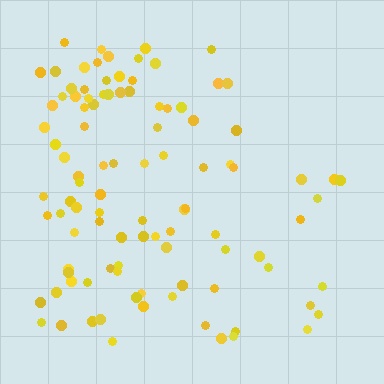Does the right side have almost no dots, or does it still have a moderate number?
Still a moderate number, just noticeably fewer than the left.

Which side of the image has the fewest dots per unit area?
The right.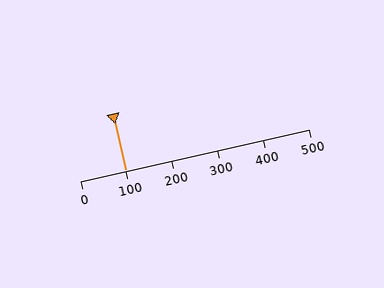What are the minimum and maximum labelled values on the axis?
The axis runs from 0 to 500.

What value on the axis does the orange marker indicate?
The marker indicates approximately 100.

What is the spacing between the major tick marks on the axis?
The major ticks are spaced 100 apart.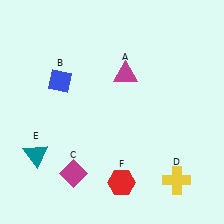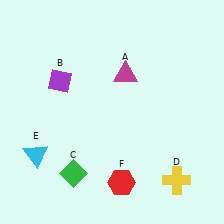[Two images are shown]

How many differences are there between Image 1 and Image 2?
There are 3 differences between the two images.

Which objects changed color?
B changed from blue to purple. C changed from magenta to green. E changed from teal to cyan.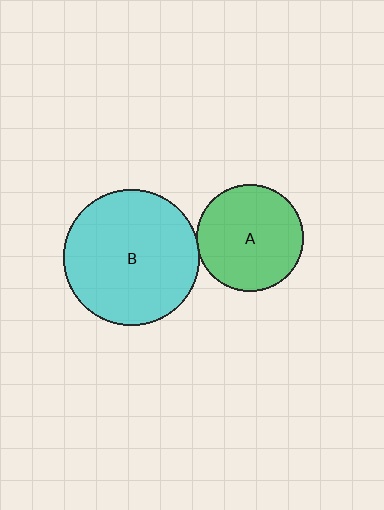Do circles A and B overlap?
Yes.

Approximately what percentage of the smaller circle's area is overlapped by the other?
Approximately 5%.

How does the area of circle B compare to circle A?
Approximately 1.6 times.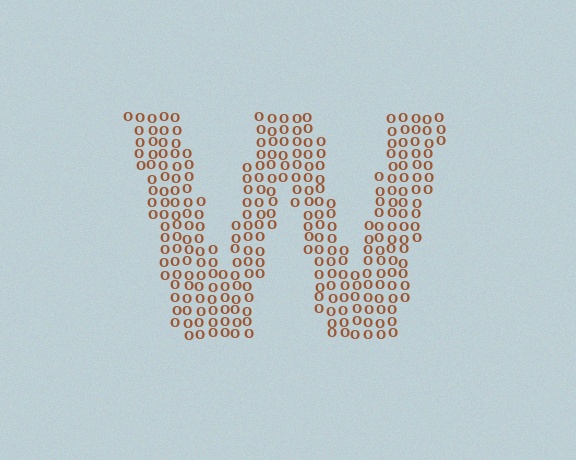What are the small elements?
The small elements are letter O's.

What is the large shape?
The large shape is the letter W.